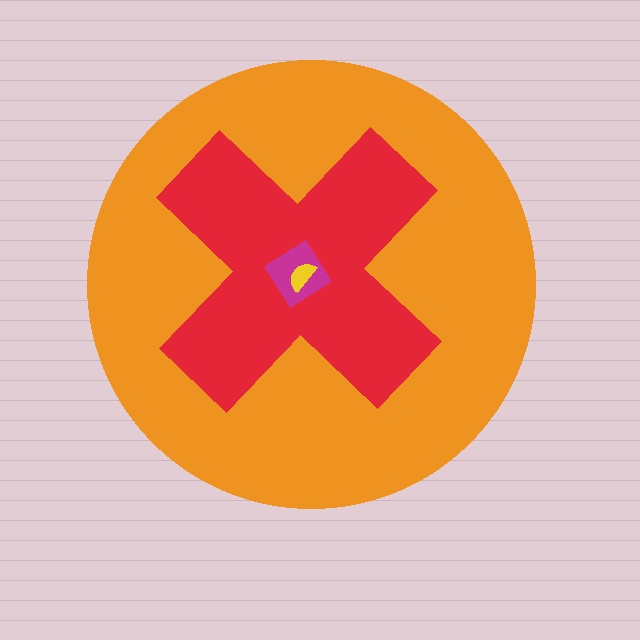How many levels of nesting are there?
4.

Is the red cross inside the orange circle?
Yes.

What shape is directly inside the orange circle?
The red cross.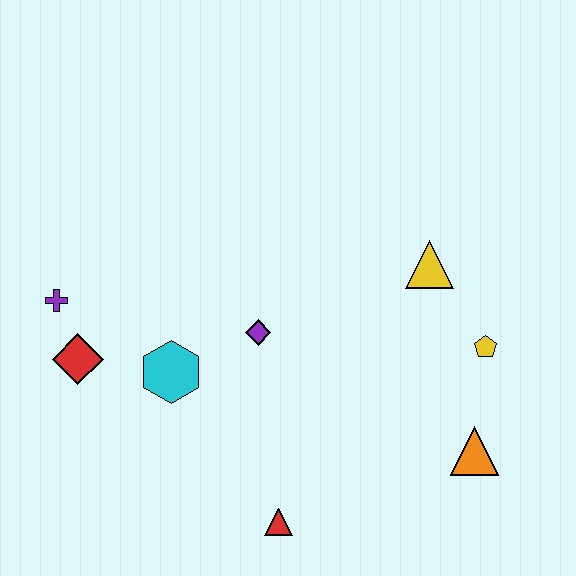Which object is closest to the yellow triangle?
The yellow pentagon is closest to the yellow triangle.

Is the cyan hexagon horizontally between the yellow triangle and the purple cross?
Yes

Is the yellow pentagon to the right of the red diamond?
Yes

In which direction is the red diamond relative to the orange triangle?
The red diamond is to the left of the orange triangle.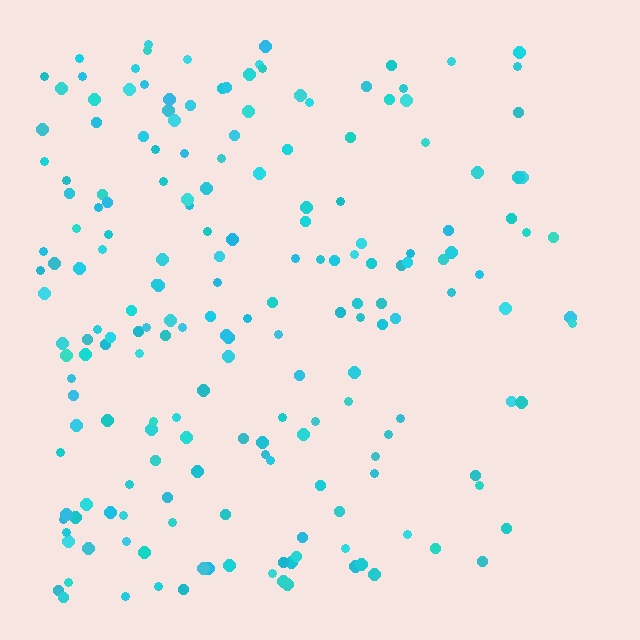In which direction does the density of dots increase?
From right to left, with the left side densest.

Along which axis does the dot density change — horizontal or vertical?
Horizontal.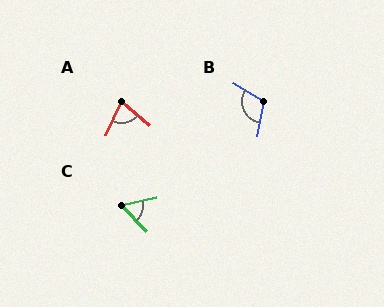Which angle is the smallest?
C, at approximately 58 degrees.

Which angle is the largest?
B, at approximately 112 degrees.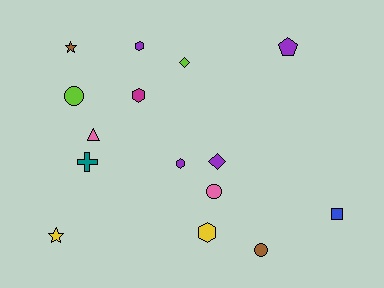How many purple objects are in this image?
There are 4 purple objects.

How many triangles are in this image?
There is 1 triangle.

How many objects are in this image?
There are 15 objects.